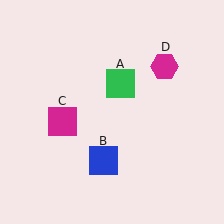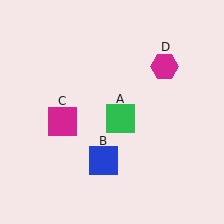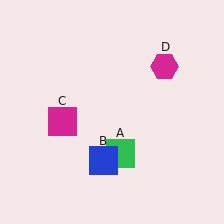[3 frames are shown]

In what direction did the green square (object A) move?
The green square (object A) moved down.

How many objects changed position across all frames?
1 object changed position: green square (object A).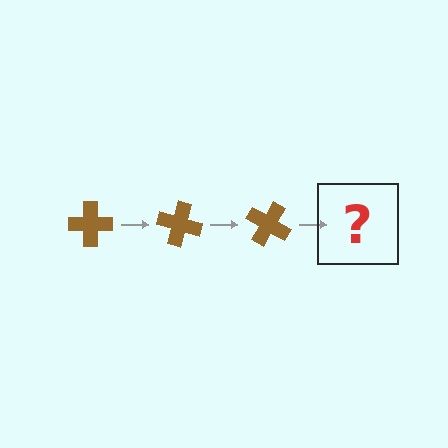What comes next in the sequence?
The next element should be a brown cross rotated 45 degrees.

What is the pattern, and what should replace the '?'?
The pattern is that the cross rotates 15 degrees each step. The '?' should be a brown cross rotated 45 degrees.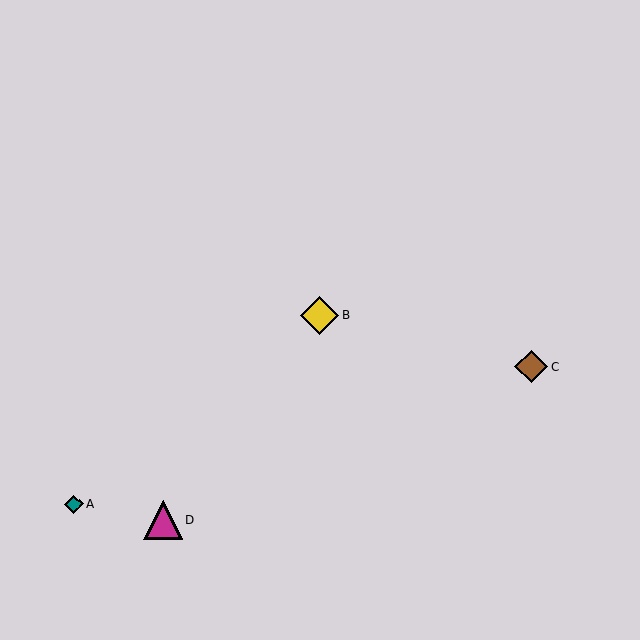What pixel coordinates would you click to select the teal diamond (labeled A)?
Click at (74, 504) to select the teal diamond A.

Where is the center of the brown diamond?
The center of the brown diamond is at (531, 366).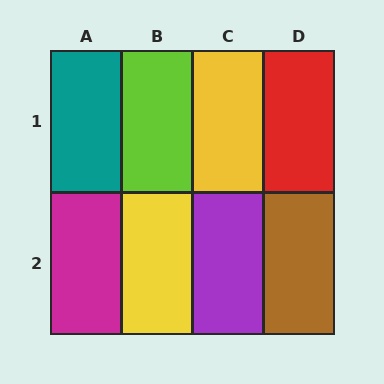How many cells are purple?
1 cell is purple.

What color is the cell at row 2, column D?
Brown.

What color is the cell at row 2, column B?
Yellow.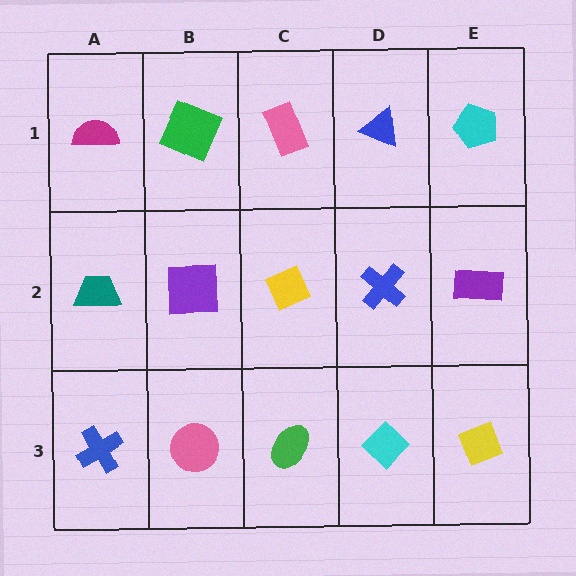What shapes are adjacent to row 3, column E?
A purple rectangle (row 2, column E), a cyan diamond (row 3, column D).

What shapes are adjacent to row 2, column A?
A magenta semicircle (row 1, column A), a blue cross (row 3, column A), a purple square (row 2, column B).